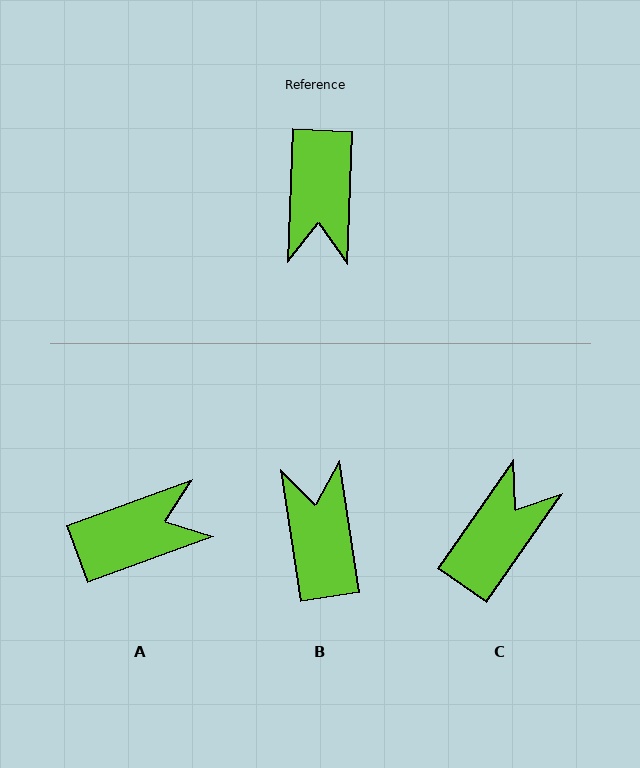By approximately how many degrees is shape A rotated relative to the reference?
Approximately 113 degrees counter-clockwise.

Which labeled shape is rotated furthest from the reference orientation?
B, about 169 degrees away.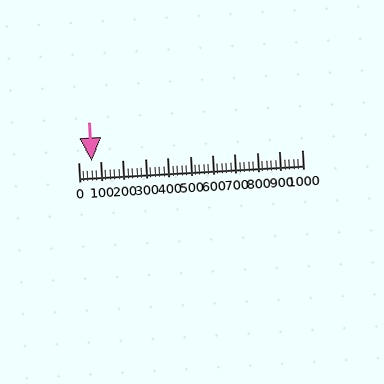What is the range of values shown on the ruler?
The ruler shows values from 0 to 1000.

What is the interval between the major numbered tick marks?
The major tick marks are spaced 100 units apart.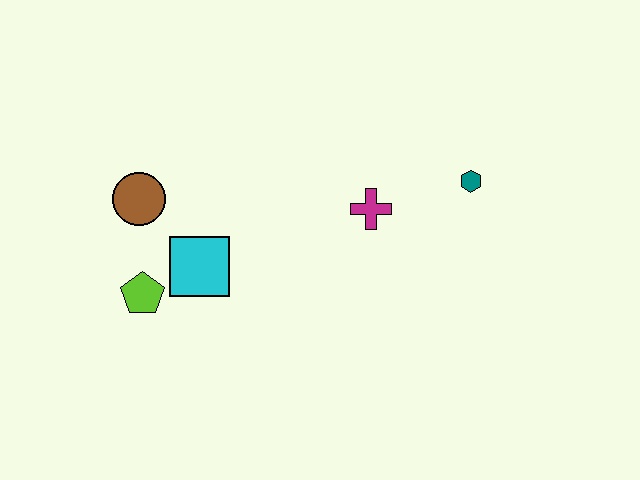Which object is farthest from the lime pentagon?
The teal hexagon is farthest from the lime pentagon.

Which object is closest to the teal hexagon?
The magenta cross is closest to the teal hexagon.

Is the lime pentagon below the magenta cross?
Yes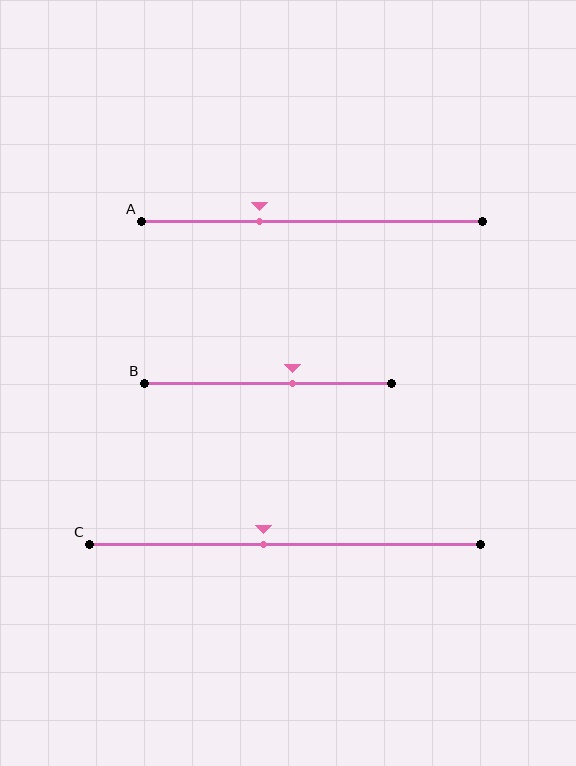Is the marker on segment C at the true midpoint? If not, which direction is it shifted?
No, the marker on segment C is shifted to the left by about 5% of the segment length.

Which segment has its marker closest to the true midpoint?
Segment C has its marker closest to the true midpoint.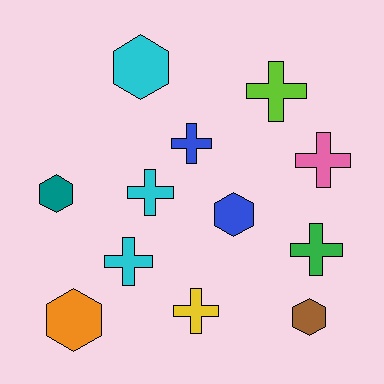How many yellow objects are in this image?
There is 1 yellow object.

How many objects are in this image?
There are 12 objects.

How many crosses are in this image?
There are 7 crosses.